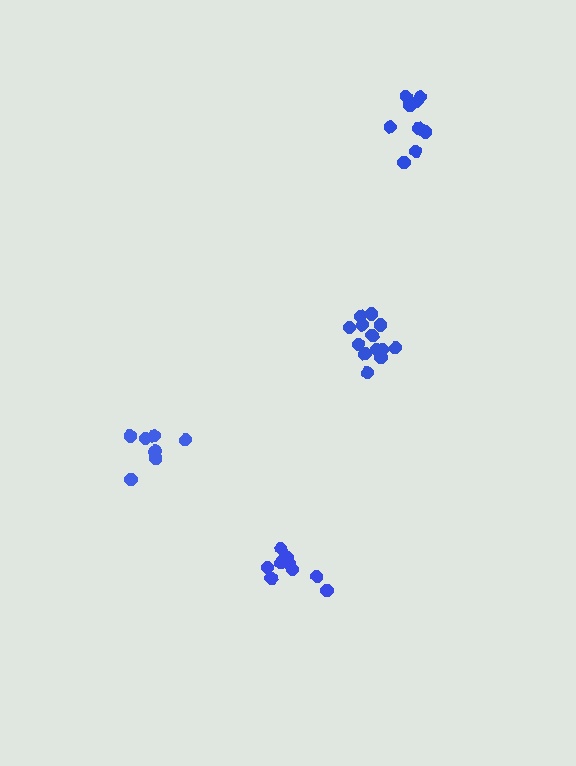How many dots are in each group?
Group 1: 12 dots, Group 2: 7 dots, Group 3: 13 dots, Group 4: 10 dots (42 total).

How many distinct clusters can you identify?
There are 4 distinct clusters.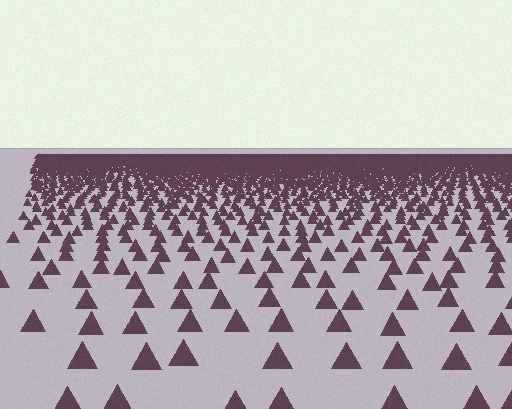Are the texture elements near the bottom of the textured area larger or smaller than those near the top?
Larger. Near the bottom, elements are closer to the viewer and appear at a bigger on-screen size.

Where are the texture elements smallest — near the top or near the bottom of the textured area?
Near the top.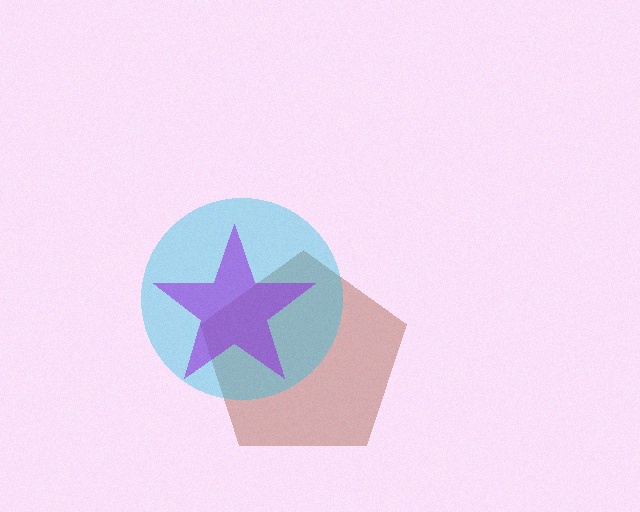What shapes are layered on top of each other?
The layered shapes are: a brown pentagon, a cyan circle, a purple star.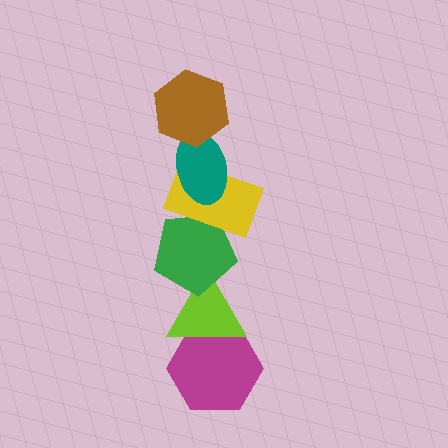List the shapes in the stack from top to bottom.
From top to bottom: the brown hexagon, the teal ellipse, the yellow rectangle, the green pentagon, the lime triangle, the magenta hexagon.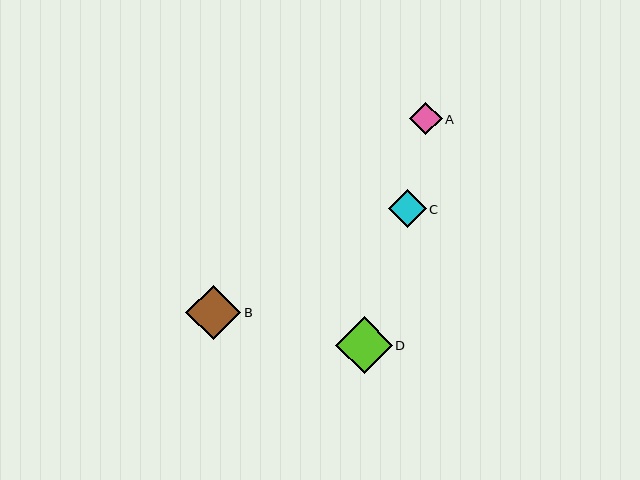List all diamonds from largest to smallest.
From largest to smallest: D, B, C, A.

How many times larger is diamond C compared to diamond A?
Diamond C is approximately 1.1 times the size of diamond A.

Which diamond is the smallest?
Diamond A is the smallest with a size of approximately 33 pixels.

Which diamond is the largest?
Diamond D is the largest with a size of approximately 56 pixels.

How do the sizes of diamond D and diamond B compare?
Diamond D and diamond B are approximately the same size.